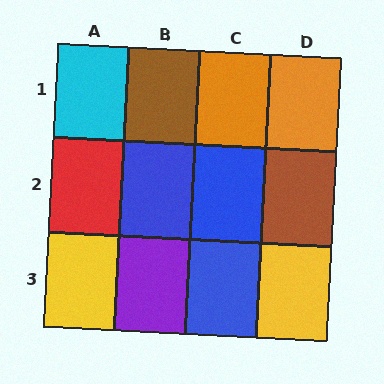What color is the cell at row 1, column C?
Orange.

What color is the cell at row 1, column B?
Brown.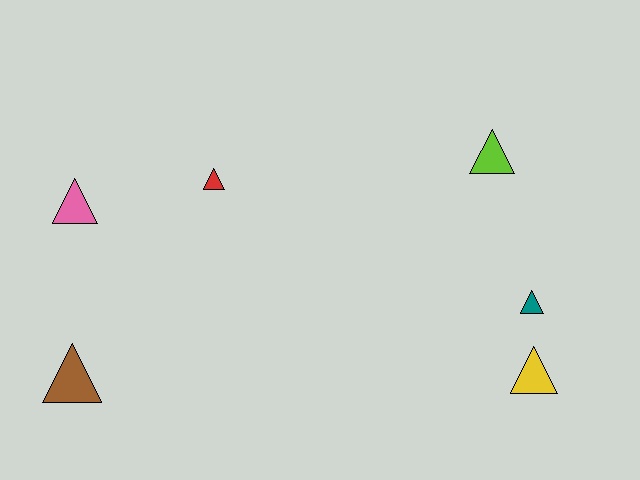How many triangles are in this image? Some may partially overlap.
There are 6 triangles.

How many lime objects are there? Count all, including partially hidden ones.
There is 1 lime object.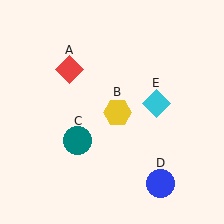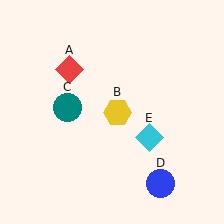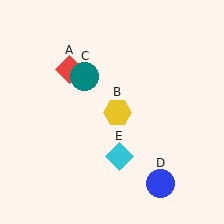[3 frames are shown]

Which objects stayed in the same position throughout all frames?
Red diamond (object A) and yellow hexagon (object B) and blue circle (object D) remained stationary.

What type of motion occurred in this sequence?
The teal circle (object C), cyan diamond (object E) rotated clockwise around the center of the scene.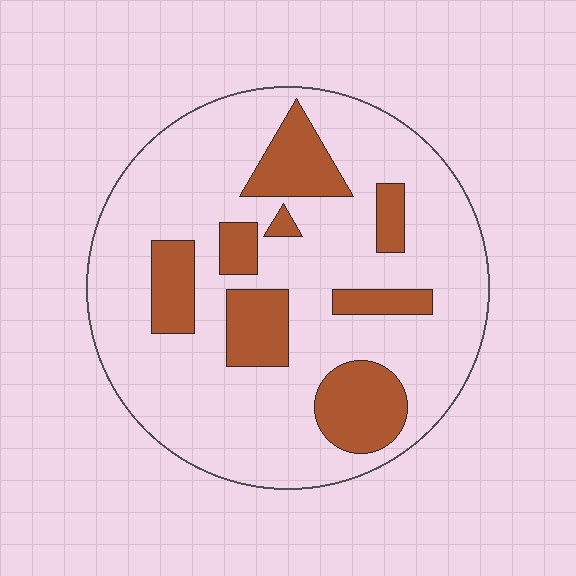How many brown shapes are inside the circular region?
8.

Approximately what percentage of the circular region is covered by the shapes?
Approximately 25%.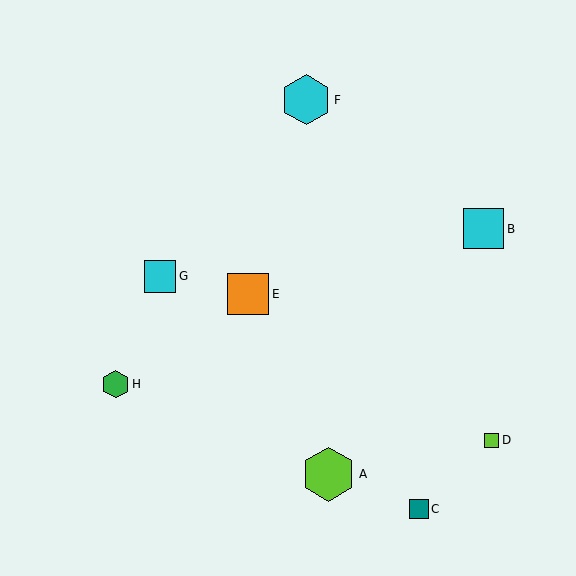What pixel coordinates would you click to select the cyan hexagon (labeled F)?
Click at (306, 100) to select the cyan hexagon F.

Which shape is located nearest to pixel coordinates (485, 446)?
The lime square (labeled D) at (492, 440) is nearest to that location.